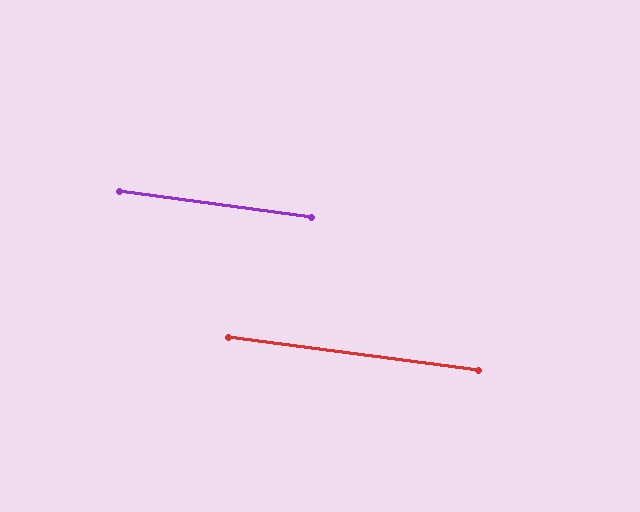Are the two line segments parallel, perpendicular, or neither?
Parallel — their directions differ by only 0.3°.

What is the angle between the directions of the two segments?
Approximately 0 degrees.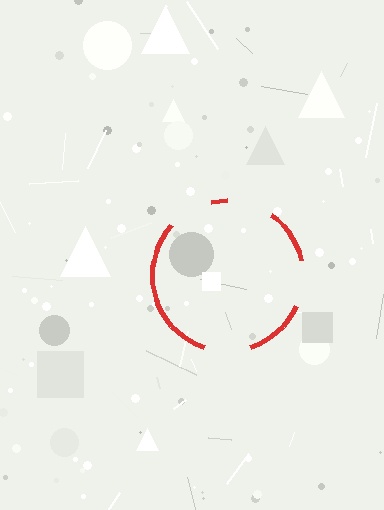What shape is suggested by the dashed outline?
The dashed outline suggests a circle.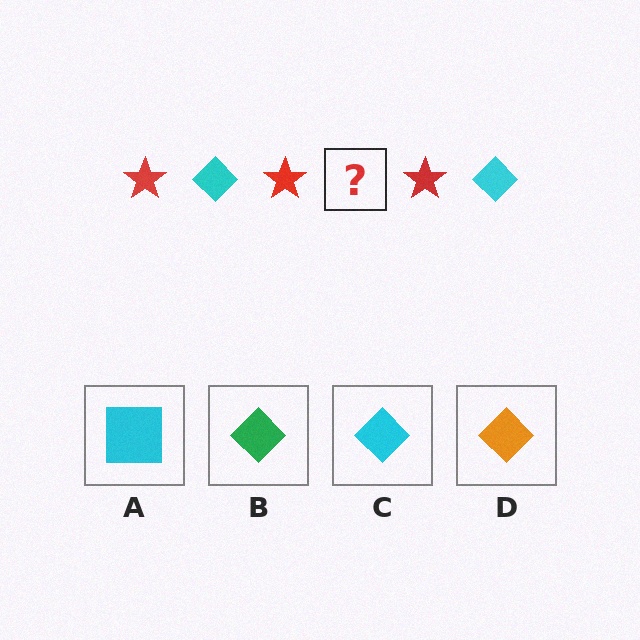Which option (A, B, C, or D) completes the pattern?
C.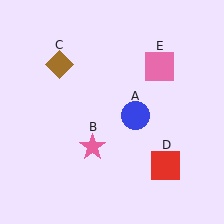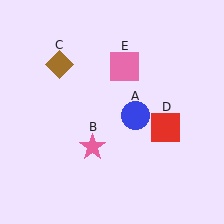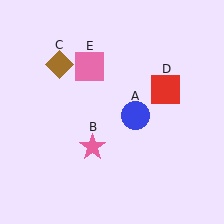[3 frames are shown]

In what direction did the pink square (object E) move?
The pink square (object E) moved left.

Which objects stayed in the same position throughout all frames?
Blue circle (object A) and pink star (object B) and brown diamond (object C) remained stationary.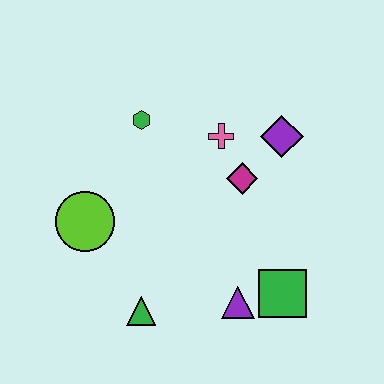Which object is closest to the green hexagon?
The pink cross is closest to the green hexagon.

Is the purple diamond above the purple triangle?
Yes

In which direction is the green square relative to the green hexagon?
The green square is below the green hexagon.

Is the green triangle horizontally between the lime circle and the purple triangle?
Yes